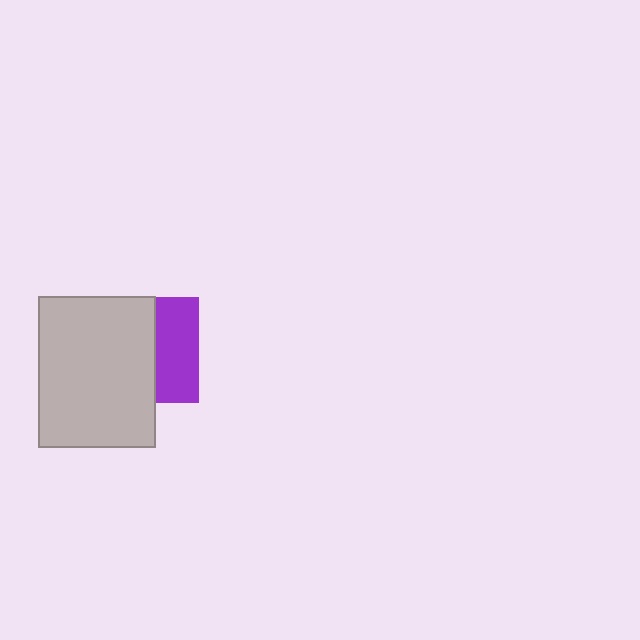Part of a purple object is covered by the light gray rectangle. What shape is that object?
It is a square.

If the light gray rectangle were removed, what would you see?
You would see the complete purple square.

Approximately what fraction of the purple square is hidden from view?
Roughly 58% of the purple square is hidden behind the light gray rectangle.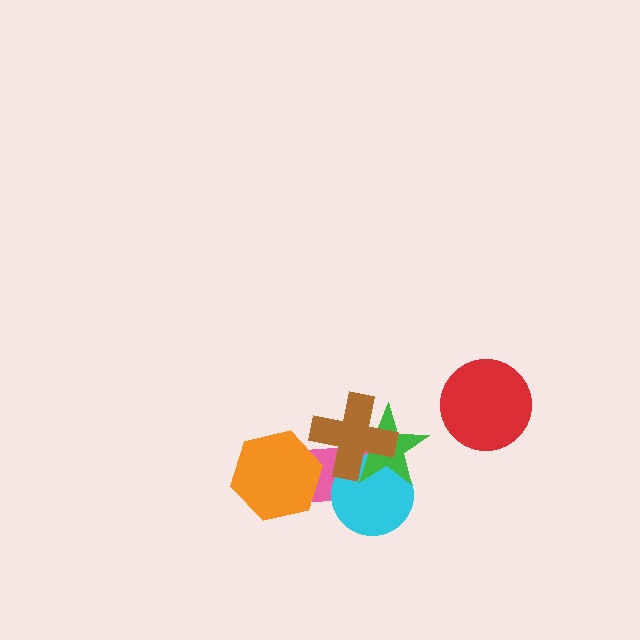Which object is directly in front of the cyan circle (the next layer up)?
The green star is directly in front of the cyan circle.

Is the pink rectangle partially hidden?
Yes, it is partially covered by another shape.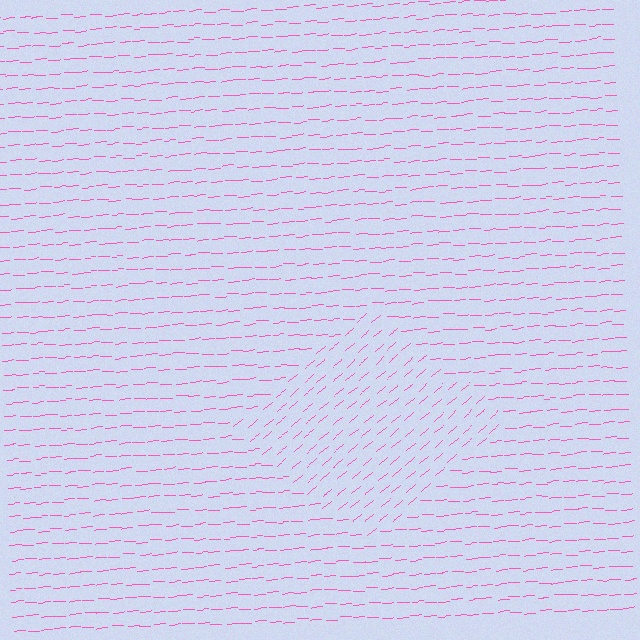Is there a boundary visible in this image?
Yes, there is a texture boundary formed by a change in line orientation.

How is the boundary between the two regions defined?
The boundary is defined purely by a change in line orientation (approximately 37 degrees difference). All lines are the same color and thickness.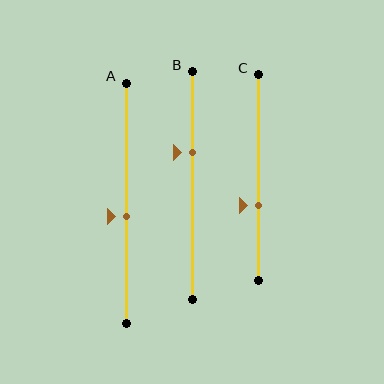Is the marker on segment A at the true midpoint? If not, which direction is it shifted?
No, the marker on segment A is shifted downward by about 5% of the segment length.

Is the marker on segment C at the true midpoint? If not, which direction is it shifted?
No, the marker on segment C is shifted downward by about 13% of the segment length.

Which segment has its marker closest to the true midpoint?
Segment A has its marker closest to the true midpoint.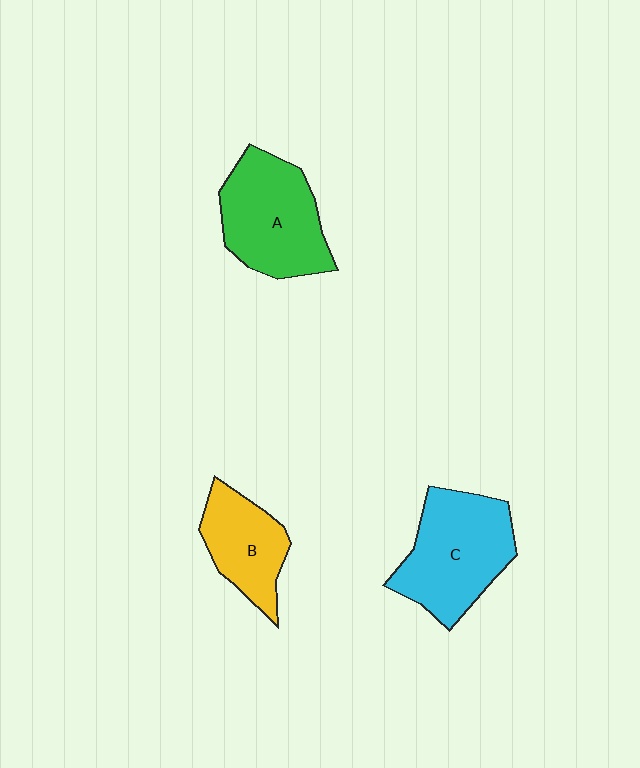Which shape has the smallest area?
Shape B (yellow).